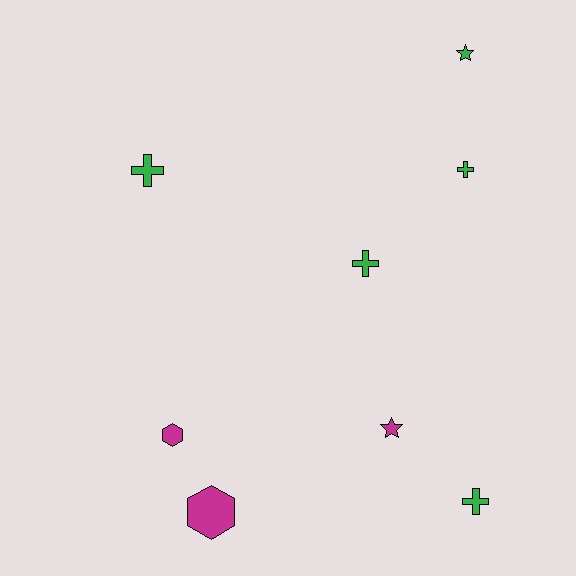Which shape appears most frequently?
Cross, with 4 objects.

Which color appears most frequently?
Green, with 5 objects.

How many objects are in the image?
There are 8 objects.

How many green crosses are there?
There are 4 green crosses.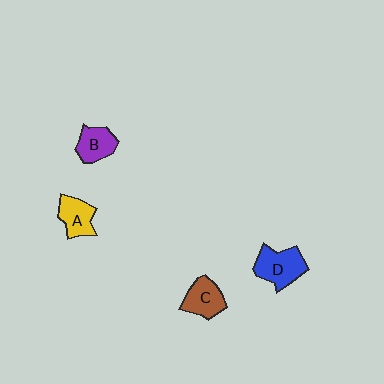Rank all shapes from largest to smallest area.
From largest to smallest: D (blue), C (brown), A (yellow), B (purple).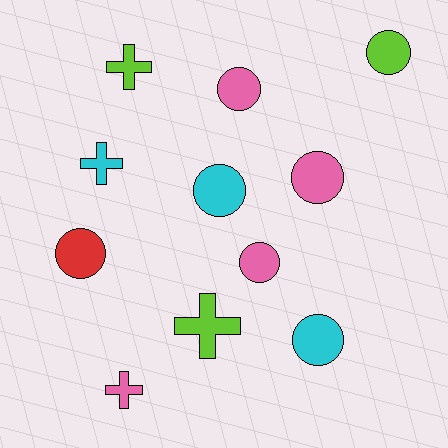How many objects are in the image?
There are 11 objects.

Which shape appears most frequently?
Circle, with 7 objects.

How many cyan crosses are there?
There is 1 cyan cross.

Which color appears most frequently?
Pink, with 4 objects.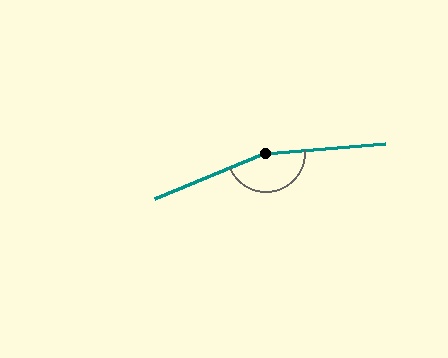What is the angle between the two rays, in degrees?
Approximately 162 degrees.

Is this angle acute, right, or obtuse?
It is obtuse.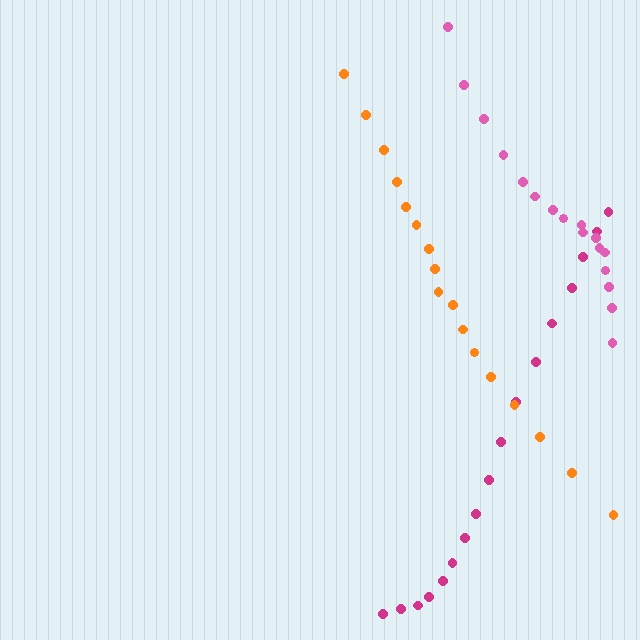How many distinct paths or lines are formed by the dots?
There are 3 distinct paths.